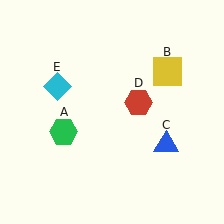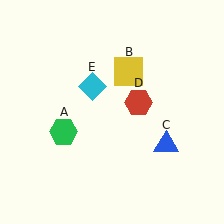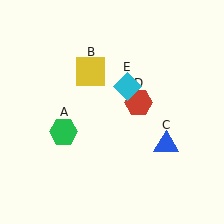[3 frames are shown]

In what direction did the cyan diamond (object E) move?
The cyan diamond (object E) moved right.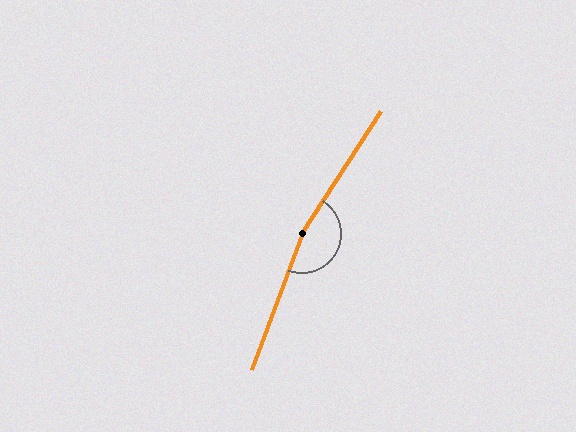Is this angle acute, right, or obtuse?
It is obtuse.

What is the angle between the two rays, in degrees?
Approximately 167 degrees.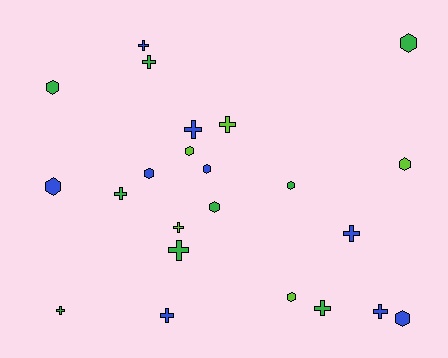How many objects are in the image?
There are 23 objects.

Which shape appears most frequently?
Cross, with 12 objects.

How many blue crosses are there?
There are 5 blue crosses.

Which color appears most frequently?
Green, with 9 objects.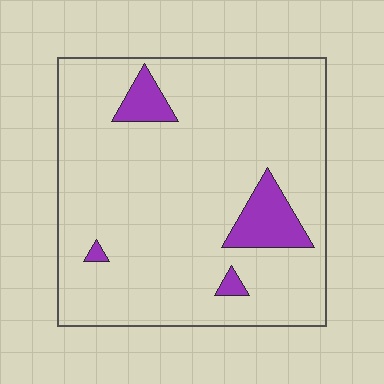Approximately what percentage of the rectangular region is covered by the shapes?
Approximately 10%.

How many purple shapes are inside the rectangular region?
4.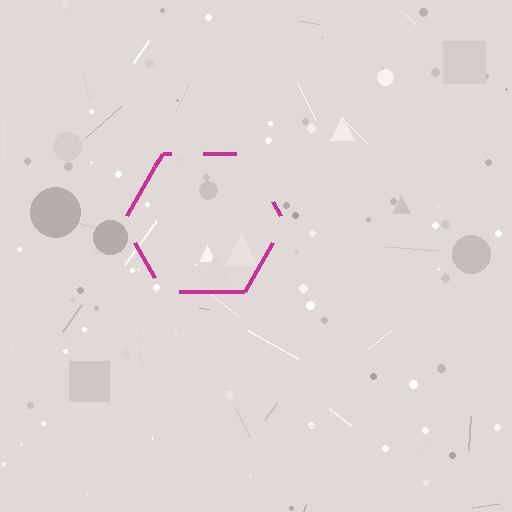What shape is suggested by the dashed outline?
The dashed outline suggests a hexagon.